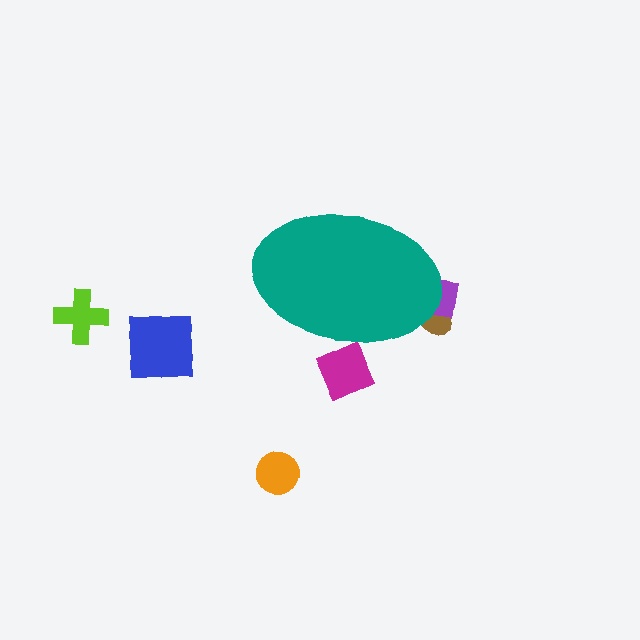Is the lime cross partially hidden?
No, the lime cross is fully visible.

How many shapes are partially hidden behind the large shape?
3 shapes are partially hidden.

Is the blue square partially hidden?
No, the blue square is fully visible.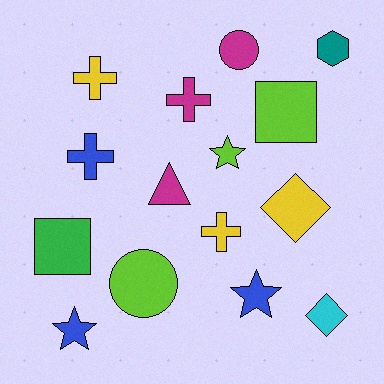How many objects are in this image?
There are 15 objects.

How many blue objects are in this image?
There are 3 blue objects.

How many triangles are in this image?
There is 1 triangle.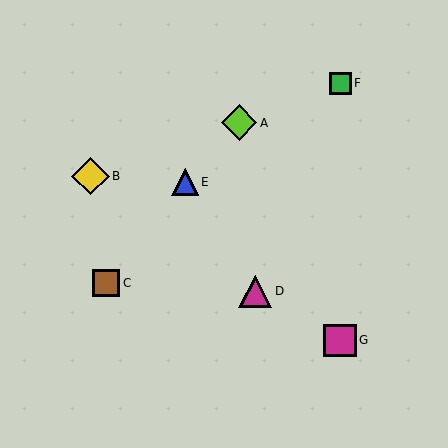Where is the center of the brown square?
The center of the brown square is at (106, 283).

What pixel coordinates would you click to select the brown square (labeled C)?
Click at (106, 283) to select the brown square C.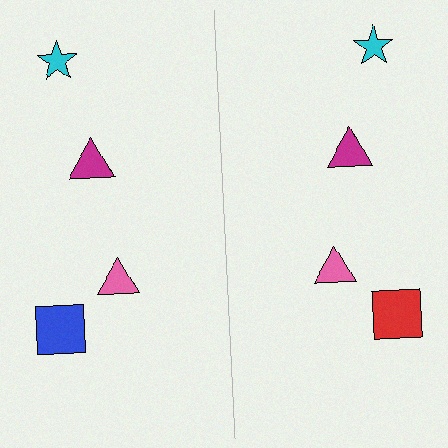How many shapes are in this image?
There are 8 shapes in this image.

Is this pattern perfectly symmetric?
No, the pattern is not perfectly symmetric. The red square on the right side breaks the symmetry — its mirror counterpart is blue.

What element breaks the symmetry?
The red square on the right side breaks the symmetry — its mirror counterpart is blue.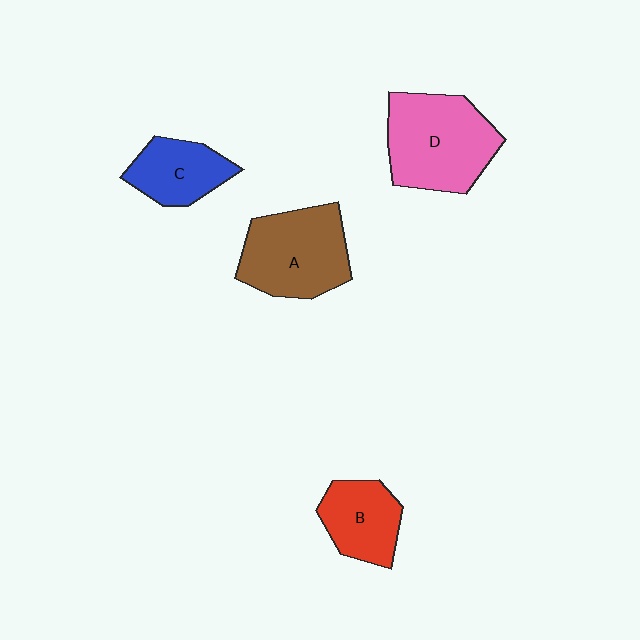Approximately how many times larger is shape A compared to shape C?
Approximately 1.6 times.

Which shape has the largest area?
Shape D (pink).